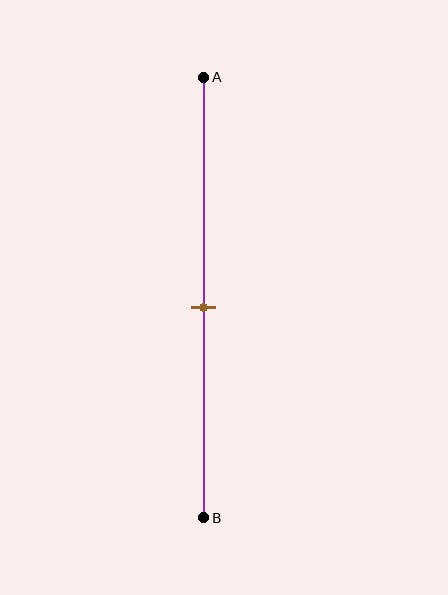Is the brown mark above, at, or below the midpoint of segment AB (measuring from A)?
The brown mark is approximately at the midpoint of segment AB.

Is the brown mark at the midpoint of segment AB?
Yes, the mark is approximately at the midpoint.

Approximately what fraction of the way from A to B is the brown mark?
The brown mark is approximately 50% of the way from A to B.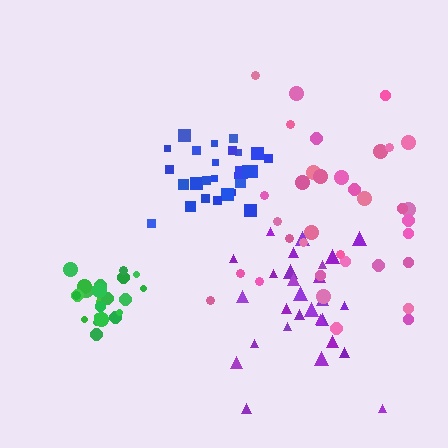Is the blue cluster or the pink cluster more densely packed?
Blue.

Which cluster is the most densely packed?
Green.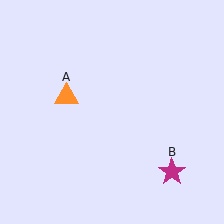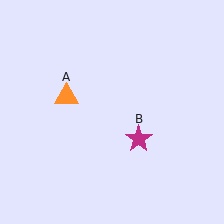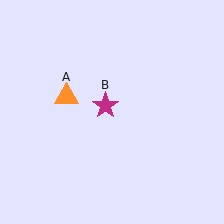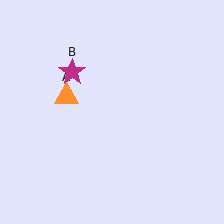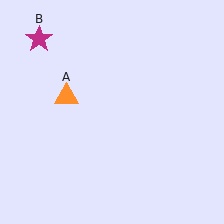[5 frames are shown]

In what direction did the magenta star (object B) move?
The magenta star (object B) moved up and to the left.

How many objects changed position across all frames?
1 object changed position: magenta star (object B).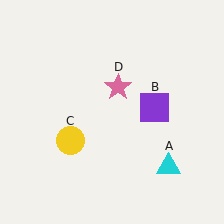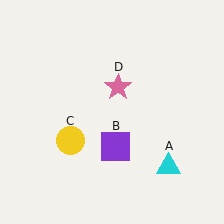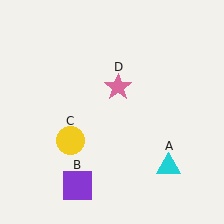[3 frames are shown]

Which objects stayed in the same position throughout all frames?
Cyan triangle (object A) and yellow circle (object C) and pink star (object D) remained stationary.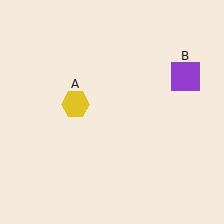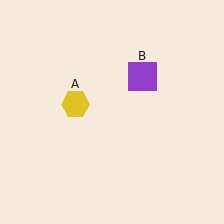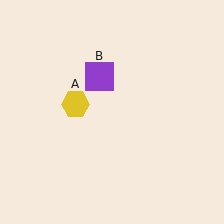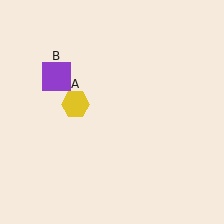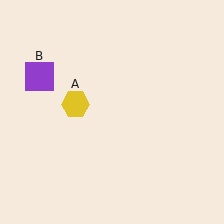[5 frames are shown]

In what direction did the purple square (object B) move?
The purple square (object B) moved left.